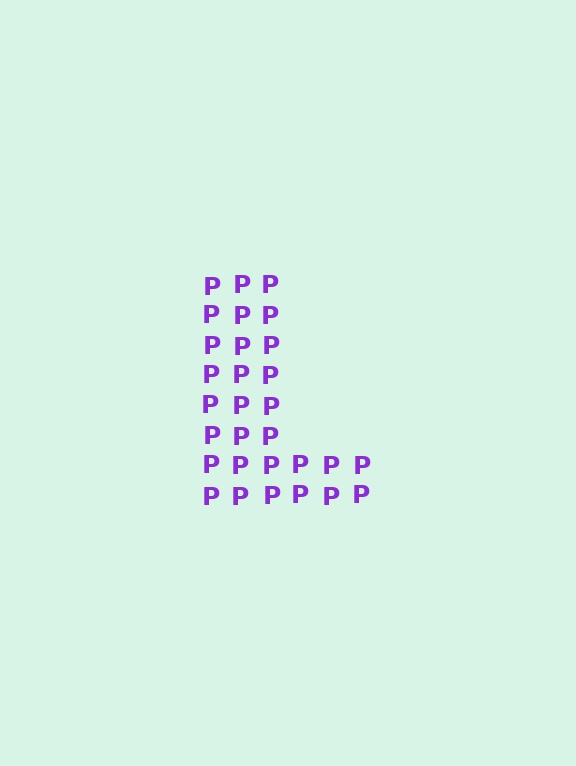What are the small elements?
The small elements are letter P's.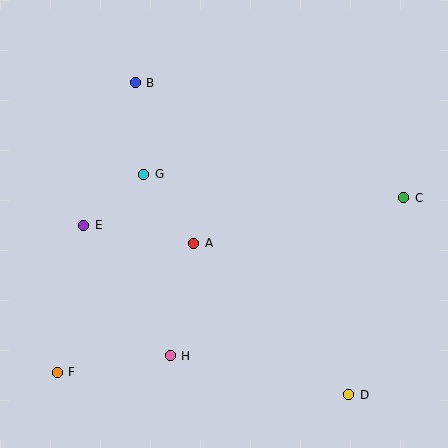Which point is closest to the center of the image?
Point A at (194, 243) is closest to the center.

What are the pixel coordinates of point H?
Point H is at (170, 356).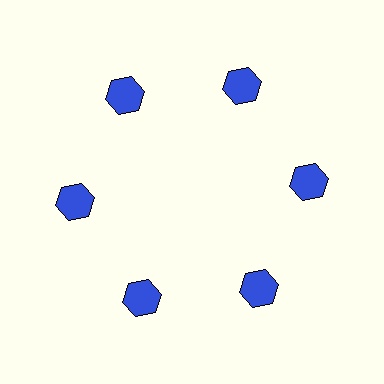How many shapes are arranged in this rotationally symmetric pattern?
There are 6 shapes, arranged in 6 groups of 1.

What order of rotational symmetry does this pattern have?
This pattern has 6-fold rotational symmetry.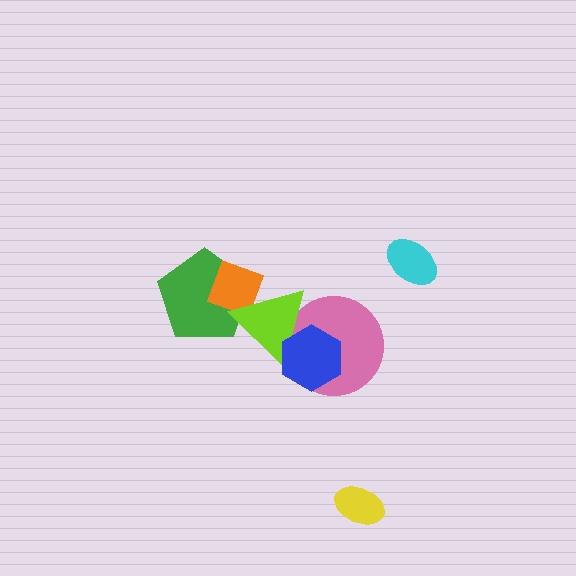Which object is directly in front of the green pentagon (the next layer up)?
The orange diamond is directly in front of the green pentagon.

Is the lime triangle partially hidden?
Yes, it is partially covered by another shape.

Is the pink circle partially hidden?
Yes, it is partially covered by another shape.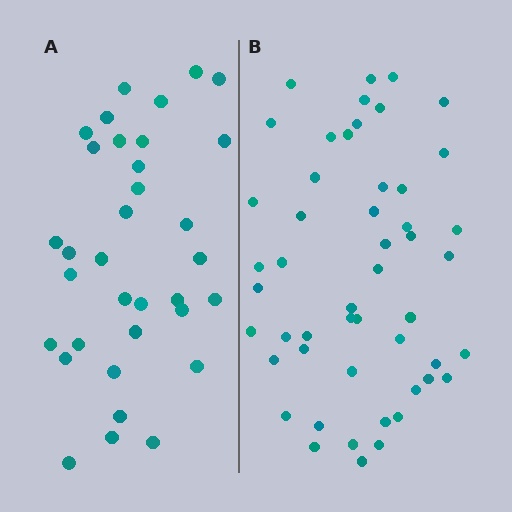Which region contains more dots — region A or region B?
Region B (the right region) has more dots.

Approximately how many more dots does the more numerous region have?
Region B has approximately 15 more dots than region A.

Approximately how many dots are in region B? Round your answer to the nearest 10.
About 50 dots.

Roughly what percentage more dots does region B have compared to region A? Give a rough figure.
About 45% more.